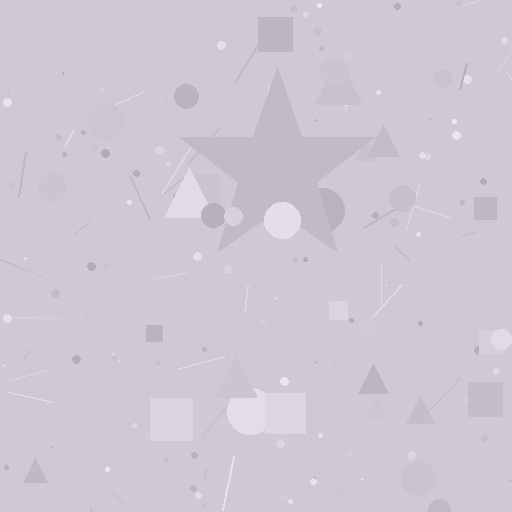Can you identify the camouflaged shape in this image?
The camouflaged shape is a star.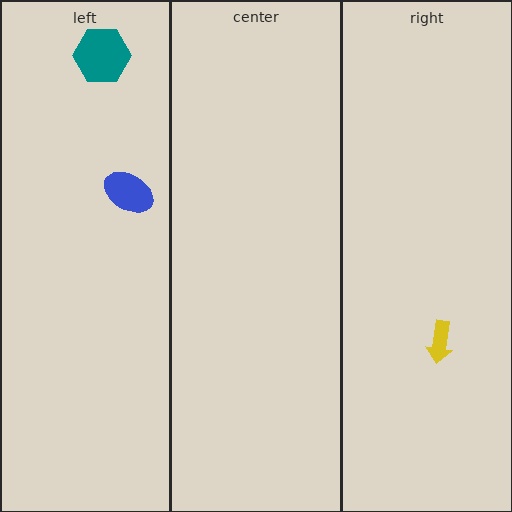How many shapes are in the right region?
1.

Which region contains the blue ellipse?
The left region.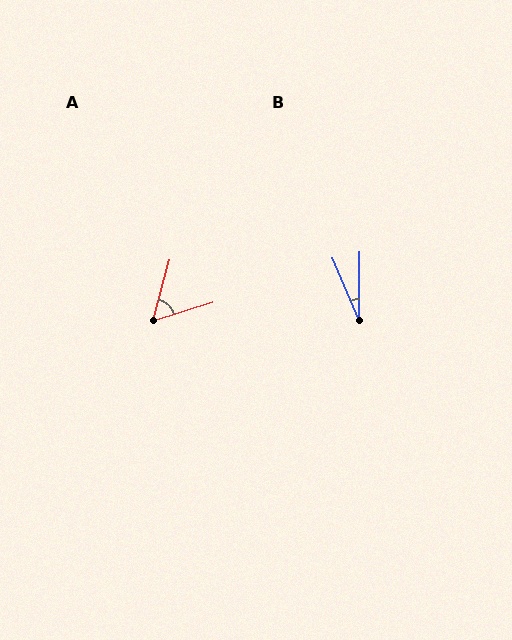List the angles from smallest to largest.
B (24°), A (57°).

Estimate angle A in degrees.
Approximately 57 degrees.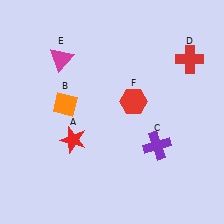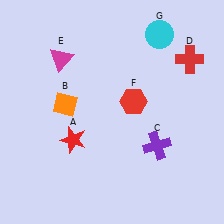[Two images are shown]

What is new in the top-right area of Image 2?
A cyan circle (G) was added in the top-right area of Image 2.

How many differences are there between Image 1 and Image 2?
There is 1 difference between the two images.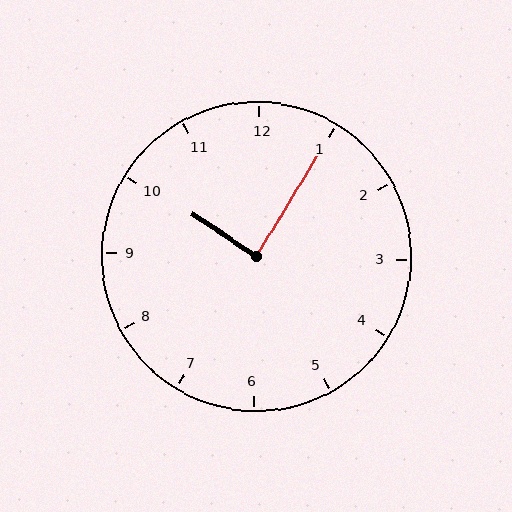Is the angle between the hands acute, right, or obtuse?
It is right.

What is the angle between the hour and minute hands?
Approximately 88 degrees.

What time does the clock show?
10:05.